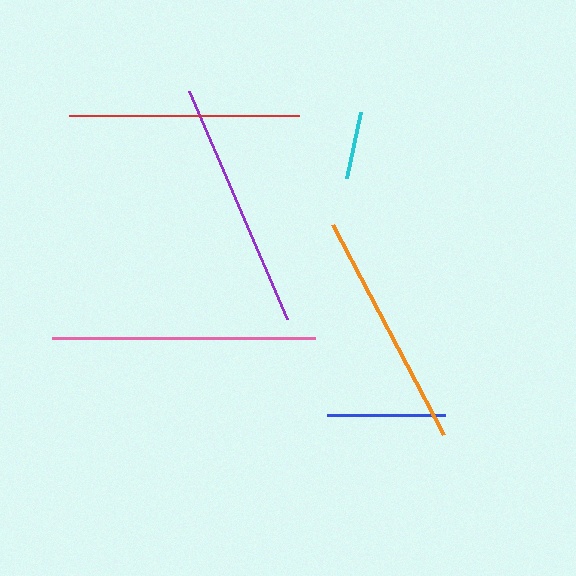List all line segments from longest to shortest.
From longest to shortest: pink, purple, orange, red, blue, cyan.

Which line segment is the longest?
The pink line is the longest at approximately 264 pixels.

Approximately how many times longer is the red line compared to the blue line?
The red line is approximately 1.9 times the length of the blue line.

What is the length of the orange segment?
The orange segment is approximately 237 pixels long.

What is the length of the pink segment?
The pink segment is approximately 264 pixels long.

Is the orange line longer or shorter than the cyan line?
The orange line is longer than the cyan line.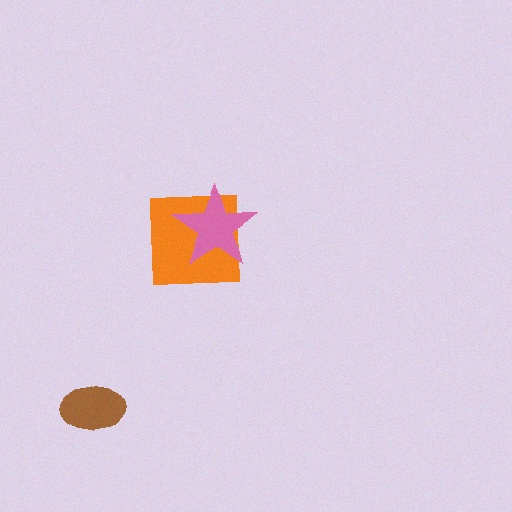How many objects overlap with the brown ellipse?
0 objects overlap with the brown ellipse.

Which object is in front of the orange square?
The pink star is in front of the orange square.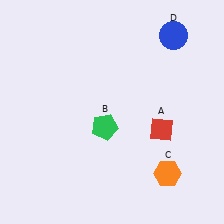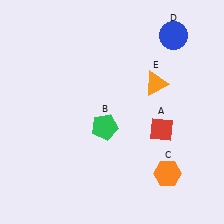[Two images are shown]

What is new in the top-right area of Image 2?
An orange triangle (E) was added in the top-right area of Image 2.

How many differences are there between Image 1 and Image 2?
There is 1 difference between the two images.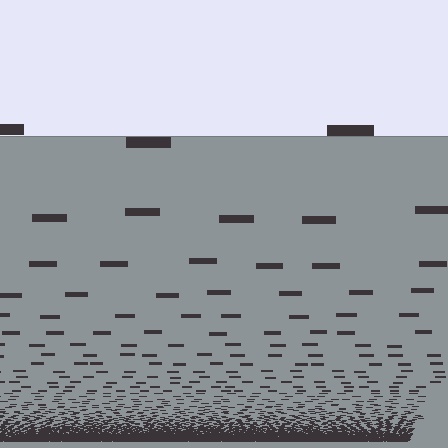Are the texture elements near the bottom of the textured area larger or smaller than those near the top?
Smaller. The gradient is inverted — elements near the bottom are smaller and denser.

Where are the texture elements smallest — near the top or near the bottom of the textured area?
Near the bottom.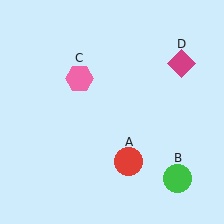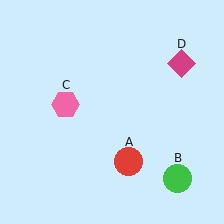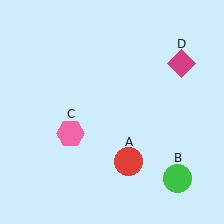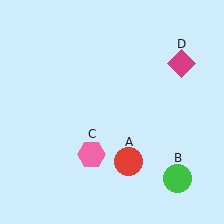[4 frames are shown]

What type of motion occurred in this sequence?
The pink hexagon (object C) rotated counterclockwise around the center of the scene.